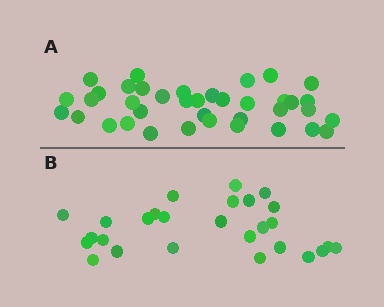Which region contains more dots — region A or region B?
Region A (the top region) has more dots.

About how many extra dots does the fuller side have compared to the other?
Region A has roughly 12 or so more dots than region B.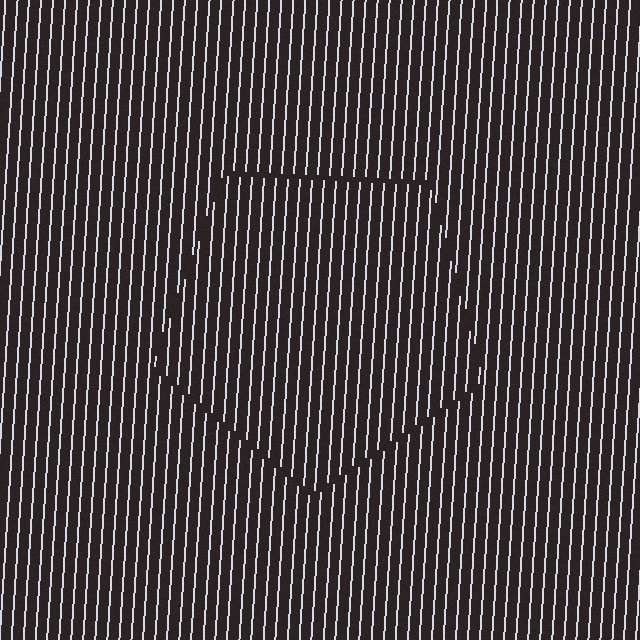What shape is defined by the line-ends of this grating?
An illusory pentagon. The interior of the shape contains the same grating, shifted by half a period — the contour is defined by the phase discontinuity where line-ends from the inner and outer gratings abut.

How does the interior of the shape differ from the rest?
The interior of the shape contains the same grating, shifted by half a period — the contour is defined by the phase discontinuity where line-ends from the inner and outer gratings abut.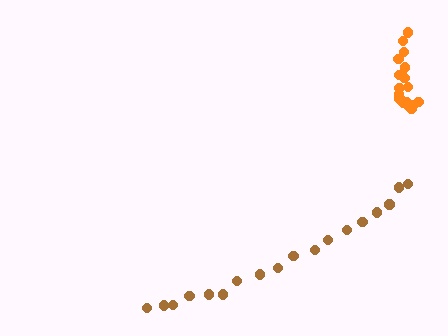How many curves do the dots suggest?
There are 2 distinct paths.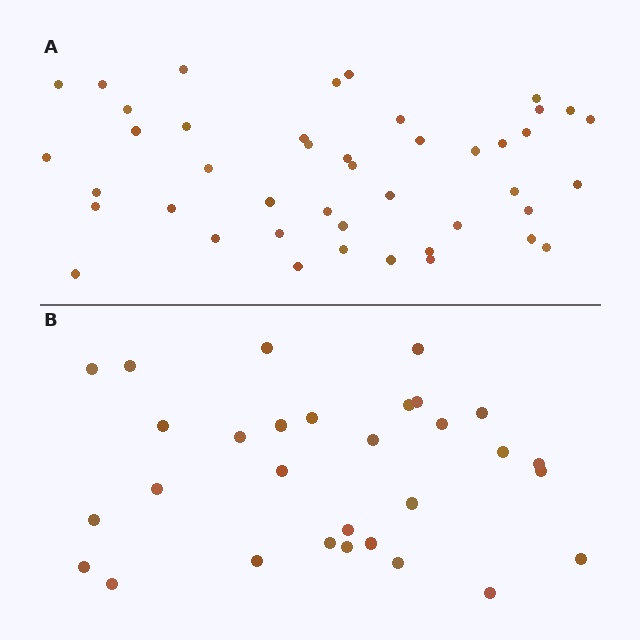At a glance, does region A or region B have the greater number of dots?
Region A (the top region) has more dots.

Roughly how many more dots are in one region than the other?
Region A has approximately 15 more dots than region B.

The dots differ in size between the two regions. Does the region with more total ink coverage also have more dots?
No. Region B has more total ink coverage because its dots are larger, but region A actually contains more individual dots. Total area can be misleading — the number of items is what matters here.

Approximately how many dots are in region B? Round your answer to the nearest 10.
About 30 dots.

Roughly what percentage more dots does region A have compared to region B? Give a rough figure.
About 45% more.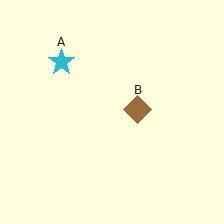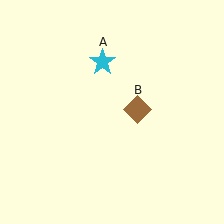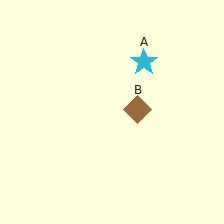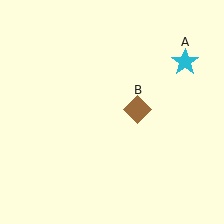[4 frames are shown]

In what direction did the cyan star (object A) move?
The cyan star (object A) moved right.